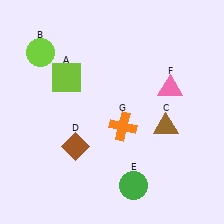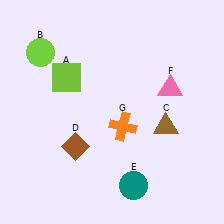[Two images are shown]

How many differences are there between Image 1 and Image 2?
There is 1 difference between the two images.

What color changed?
The circle (E) changed from green in Image 1 to teal in Image 2.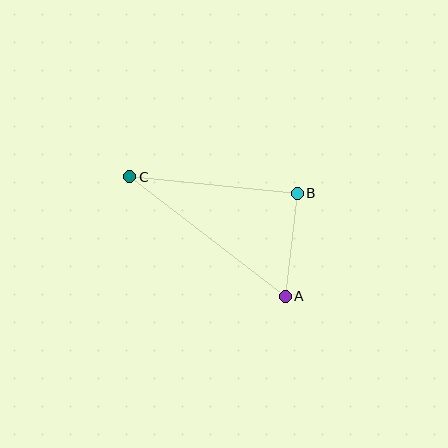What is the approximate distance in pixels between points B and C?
The distance between B and C is approximately 168 pixels.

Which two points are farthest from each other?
Points A and C are farthest from each other.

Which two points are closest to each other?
Points A and B are closest to each other.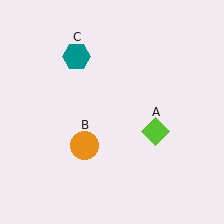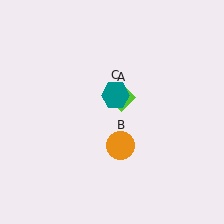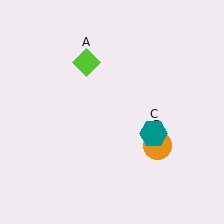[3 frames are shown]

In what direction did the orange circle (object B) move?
The orange circle (object B) moved right.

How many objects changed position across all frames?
3 objects changed position: lime diamond (object A), orange circle (object B), teal hexagon (object C).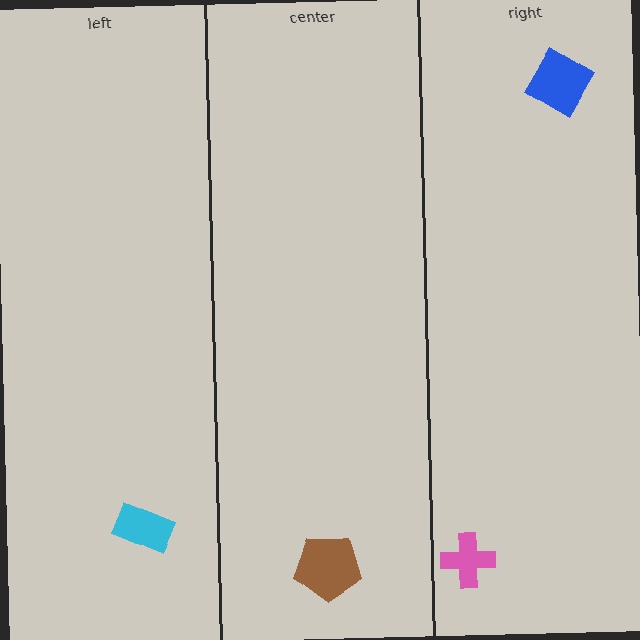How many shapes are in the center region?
1.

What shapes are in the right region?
The blue diamond, the pink cross.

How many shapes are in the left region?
1.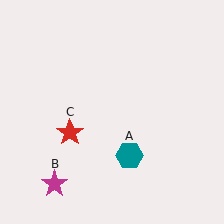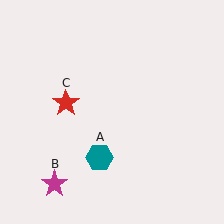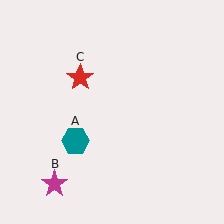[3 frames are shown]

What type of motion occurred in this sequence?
The teal hexagon (object A), red star (object C) rotated clockwise around the center of the scene.